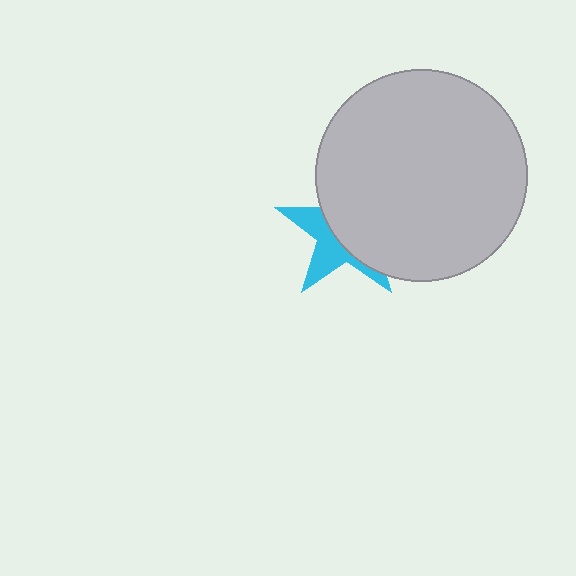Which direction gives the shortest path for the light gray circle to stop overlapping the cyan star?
Moving right gives the shortest separation.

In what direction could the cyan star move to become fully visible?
The cyan star could move left. That would shift it out from behind the light gray circle entirely.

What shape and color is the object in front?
The object in front is a light gray circle.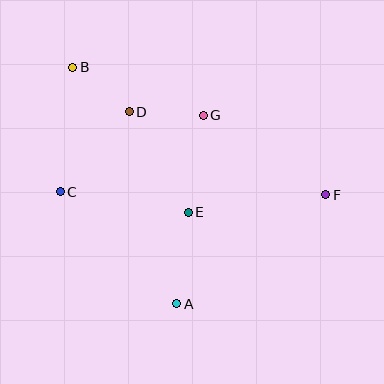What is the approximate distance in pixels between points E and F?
The distance between E and F is approximately 139 pixels.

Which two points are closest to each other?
Points B and D are closest to each other.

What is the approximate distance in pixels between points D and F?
The distance between D and F is approximately 213 pixels.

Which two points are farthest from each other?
Points B and F are farthest from each other.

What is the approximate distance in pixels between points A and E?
The distance between A and E is approximately 92 pixels.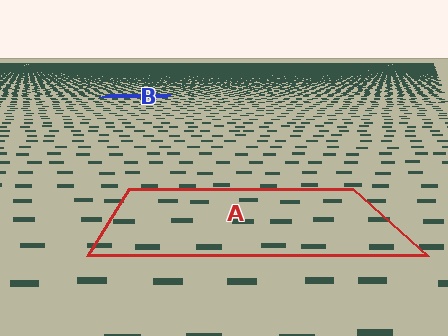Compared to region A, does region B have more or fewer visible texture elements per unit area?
Region B has more texture elements per unit area — they are packed more densely because it is farther away.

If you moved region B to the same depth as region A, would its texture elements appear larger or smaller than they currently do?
They would appear larger. At a closer depth, the same texture elements are projected at a bigger on-screen size.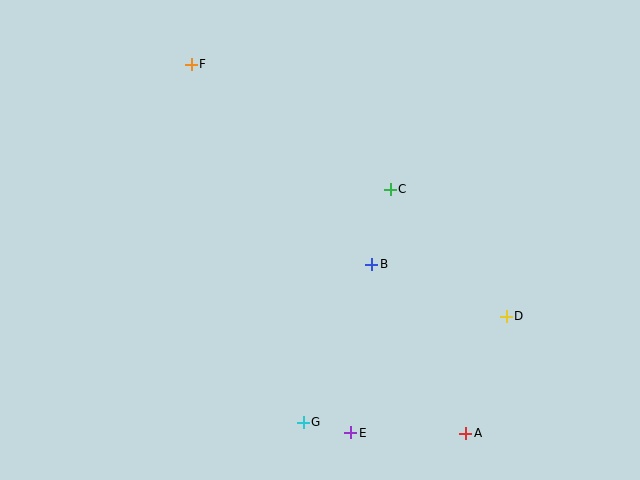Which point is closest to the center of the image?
Point B at (372, 264) is closest to the center.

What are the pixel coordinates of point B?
Point B is at (372, 264).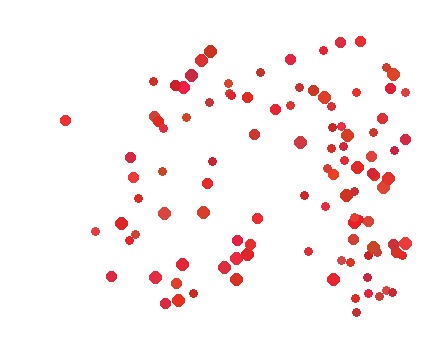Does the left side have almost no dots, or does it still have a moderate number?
Still a moderate number, just noticeably fewer than the right.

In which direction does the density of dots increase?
From left to right, with the right side densest.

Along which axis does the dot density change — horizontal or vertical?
Horizontal.